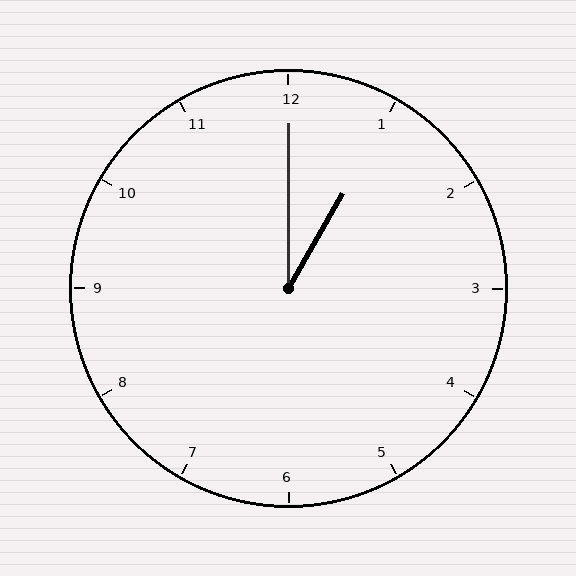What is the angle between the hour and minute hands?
Approximately 30 degrees.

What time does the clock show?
1:00.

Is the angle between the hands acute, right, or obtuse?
It is acute.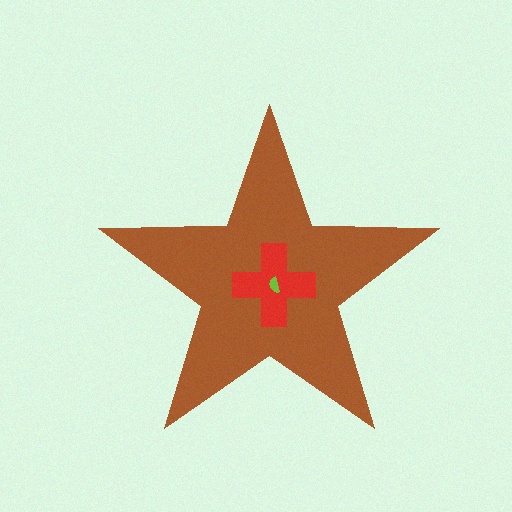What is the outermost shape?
The brown star.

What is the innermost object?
The lime semicircle.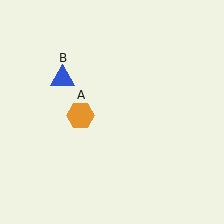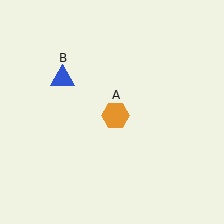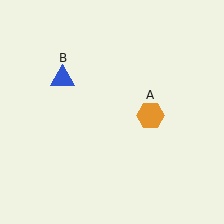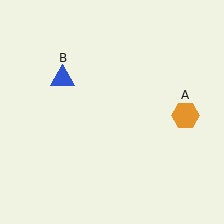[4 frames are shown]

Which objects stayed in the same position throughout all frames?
Blue triangle (object B) remained stationary.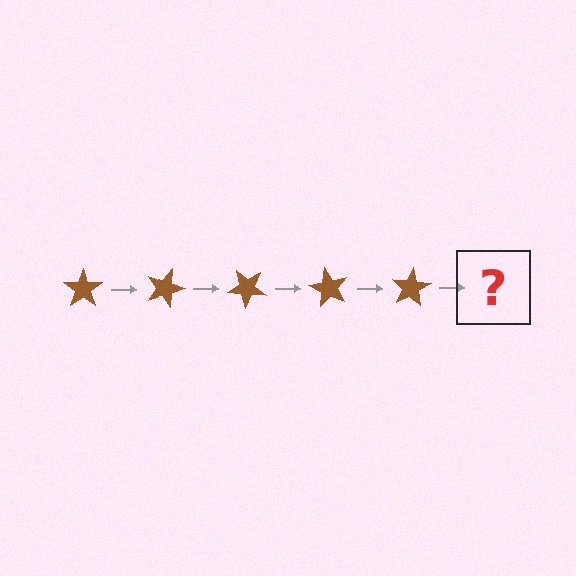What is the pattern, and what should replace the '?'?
The pattern is that the star rotates 20 degrees each step. The '?' should be a brown star rotated 100 degrees.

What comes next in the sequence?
The next element should be a brown star rotated 100 degrees.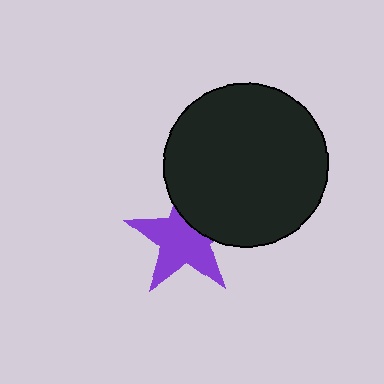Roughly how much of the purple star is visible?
Most of it is visible (roughly 70%).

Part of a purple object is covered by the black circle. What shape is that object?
It is a star.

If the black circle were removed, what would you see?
You would see the complete purple star.